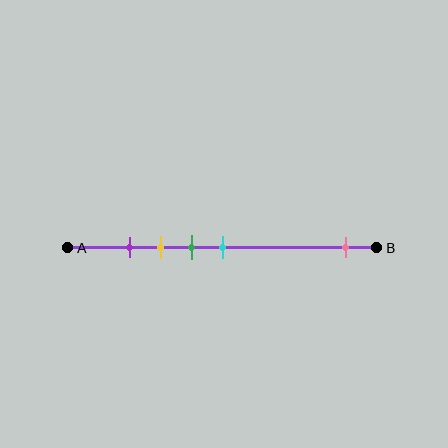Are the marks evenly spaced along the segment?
No, the marks are not evenly spaced.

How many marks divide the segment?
There are 5 marks dividing the segment.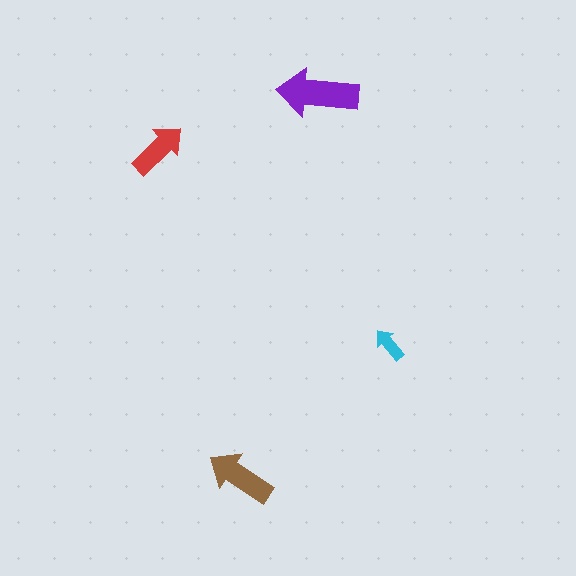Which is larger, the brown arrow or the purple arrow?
The purple one.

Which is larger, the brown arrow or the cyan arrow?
The brown one.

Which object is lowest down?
The brown arrow is bottommost.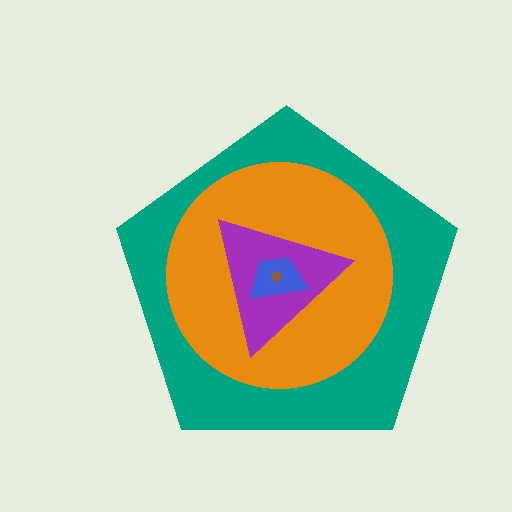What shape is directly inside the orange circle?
The purple triangle.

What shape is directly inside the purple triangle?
The blue trapezoid.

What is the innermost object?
The brown star.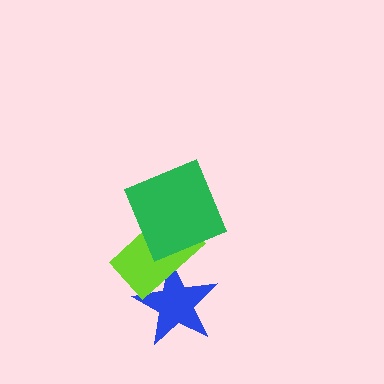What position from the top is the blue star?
The blue star is 3rd from the top.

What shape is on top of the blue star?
The lime rectangle is on top of the blue star.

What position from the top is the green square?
The green square is 1st from the top.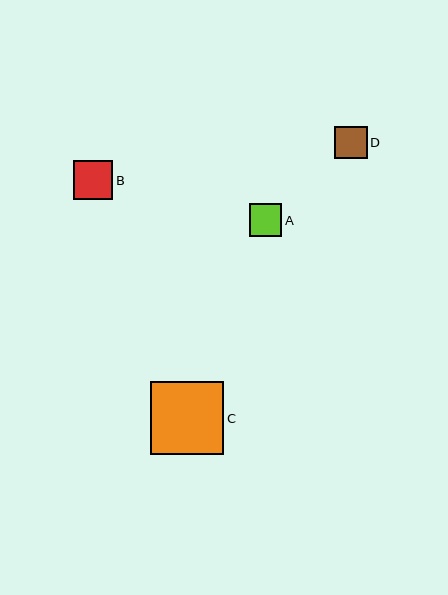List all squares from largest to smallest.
From largest to smallest: C, B, A, D.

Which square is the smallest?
Square D is the smallest with a size of approximately 32 pixels.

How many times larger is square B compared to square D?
Square B is approximately 1.2 times the size of square D.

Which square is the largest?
Square C is the largest with a size of approximately 73 pixels.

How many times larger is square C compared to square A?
Square C is approximately 2.3 times the size of square A.